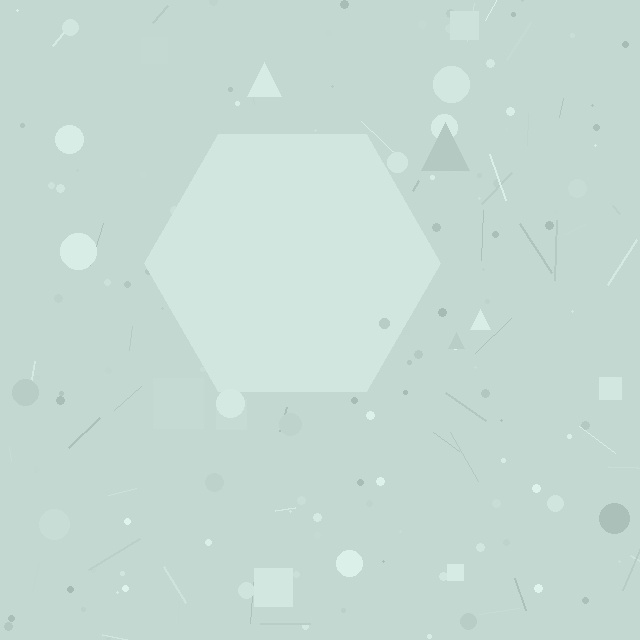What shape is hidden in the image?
A hexagon is hidden in the image.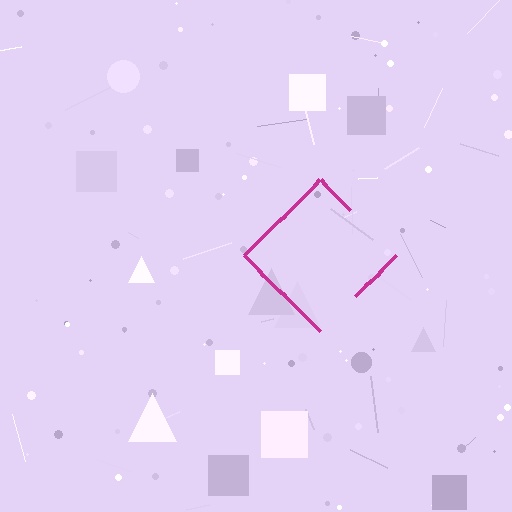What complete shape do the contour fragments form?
The contour fragments form a diamond.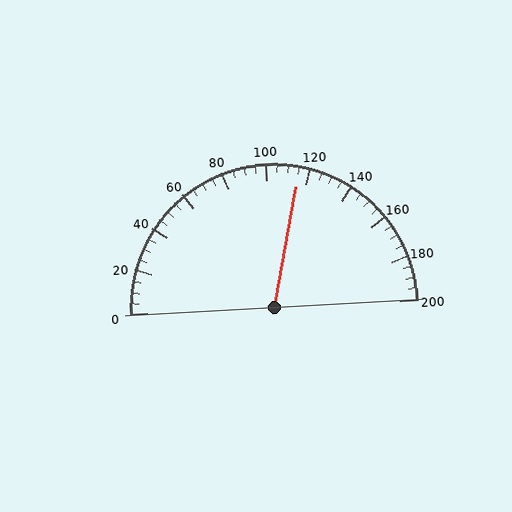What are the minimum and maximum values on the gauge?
The gauge ranges from 0 to 200.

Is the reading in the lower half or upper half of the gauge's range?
The reading is in the upper half of the range (0 to 200).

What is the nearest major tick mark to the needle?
The nearest major tick mark is 120.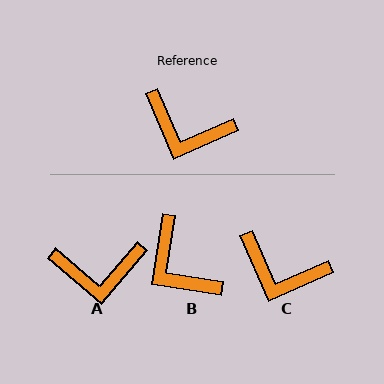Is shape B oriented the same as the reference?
No, it is off by about 32 degrees.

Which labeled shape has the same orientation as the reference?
C.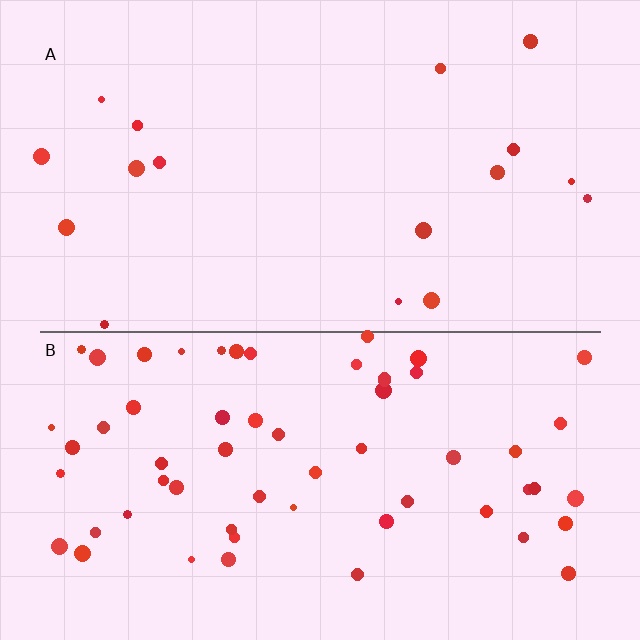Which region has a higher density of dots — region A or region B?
B (the bottom).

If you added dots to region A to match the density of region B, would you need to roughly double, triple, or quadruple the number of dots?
Approximately quadruple.